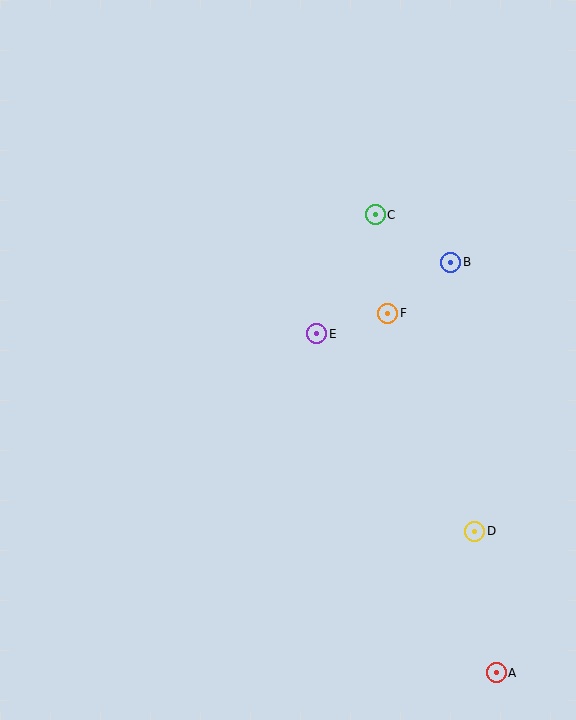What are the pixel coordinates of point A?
Point A is at (496, 673).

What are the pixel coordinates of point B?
Point B is at (451, 262).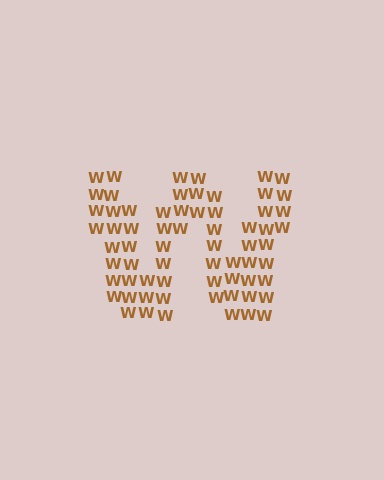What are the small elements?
The small elements are letter W's.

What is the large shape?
The large shape is the letter W.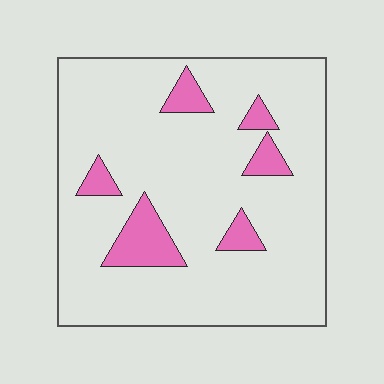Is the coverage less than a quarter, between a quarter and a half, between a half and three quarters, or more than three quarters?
Less than a quarter.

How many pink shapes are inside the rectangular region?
6.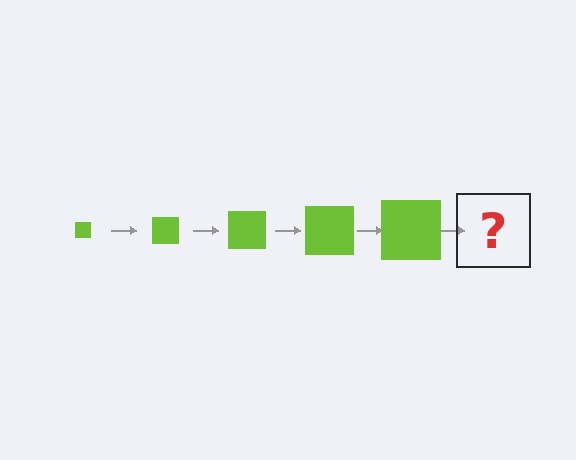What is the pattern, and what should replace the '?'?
The pattern is that the square gets progressively larger each step. The '?' should be a lime square, larger than the previous one.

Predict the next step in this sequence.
The next step is a lime square, larger than the previous one.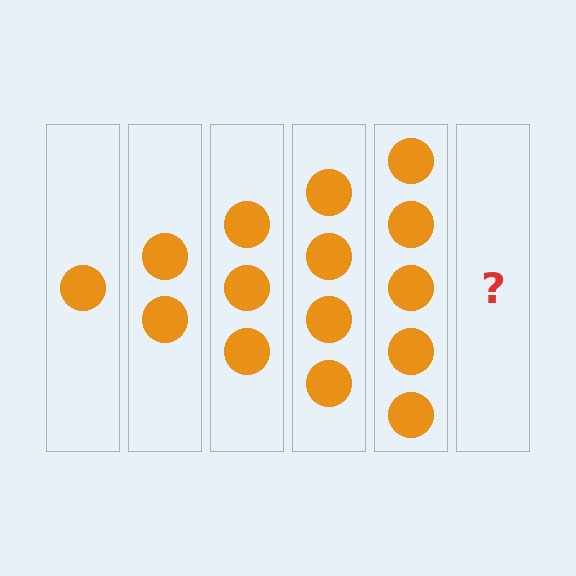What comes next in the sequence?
The next element should be 6 circles.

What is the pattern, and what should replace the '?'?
The pattern is that each step adds one more circle. The '?' should be 6 circles.